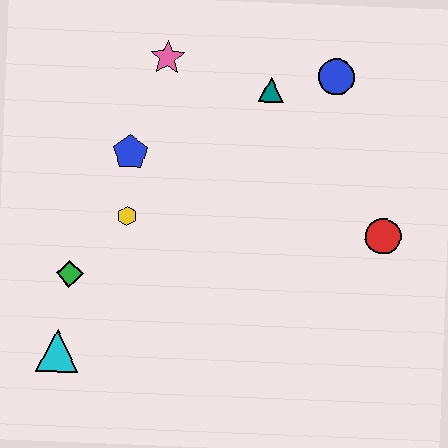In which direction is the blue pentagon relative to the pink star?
The blue pentagon is below the pink star.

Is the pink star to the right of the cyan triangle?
Yes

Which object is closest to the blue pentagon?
The yellow hexagon is closest to the blue pentagon.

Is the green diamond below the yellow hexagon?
Yes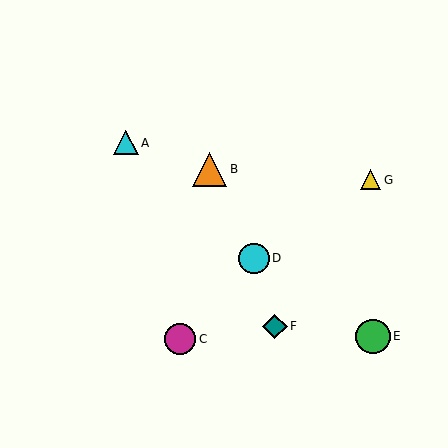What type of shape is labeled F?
Shape F is a teal diamond.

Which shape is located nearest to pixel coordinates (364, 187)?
The yellow triangle (labeled G) at (371, 180) is nearest to that location.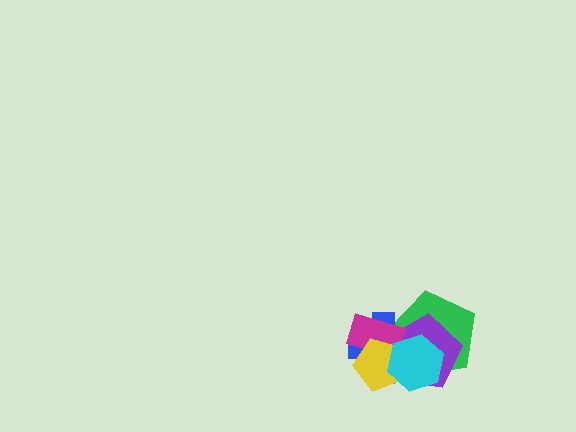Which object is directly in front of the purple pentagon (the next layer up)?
The magenta rectangle is directly in front of the purple pentagon.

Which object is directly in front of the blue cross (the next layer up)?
The purple pentagon is directly in front of the blue cross.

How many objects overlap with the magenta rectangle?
5 objects overlap with the magenta rectangle.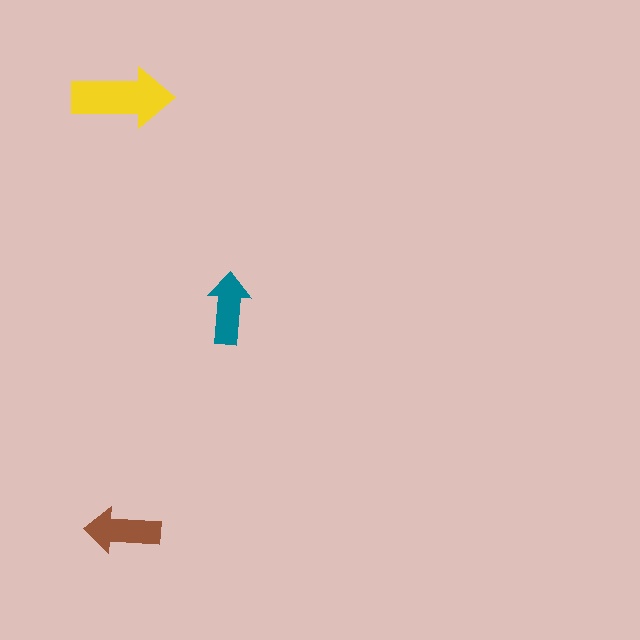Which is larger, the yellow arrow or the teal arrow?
The yellow one.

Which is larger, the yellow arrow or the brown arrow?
The yellow one.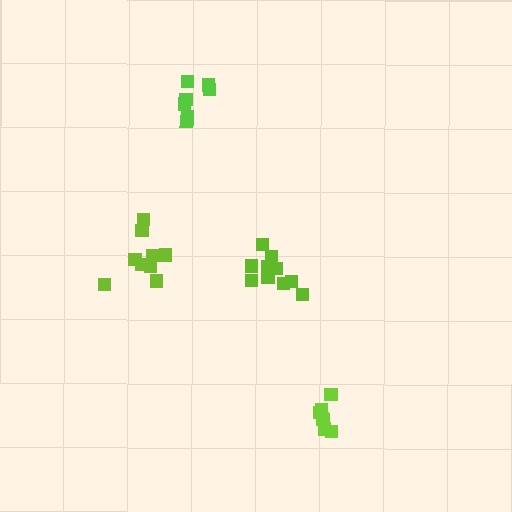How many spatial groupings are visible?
There are 4 spatial groupings.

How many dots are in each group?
Group 1: 7 dots, Group 2: 7 dots, Group 3: 9 dots, Group 4: 10 dots (33 total).